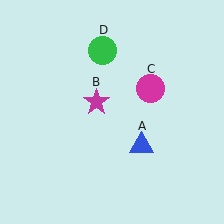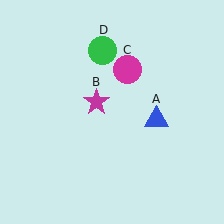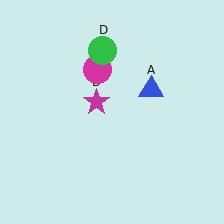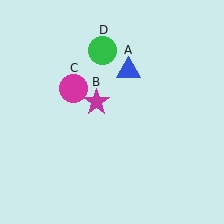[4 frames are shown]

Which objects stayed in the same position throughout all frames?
Magenta star (object B) and green circle (object D) remained stationary.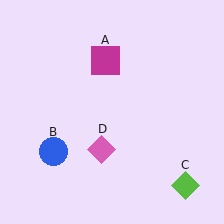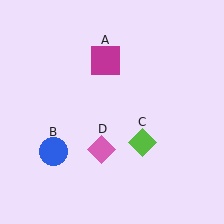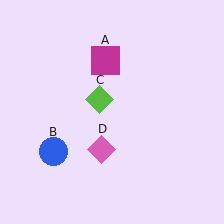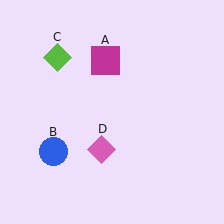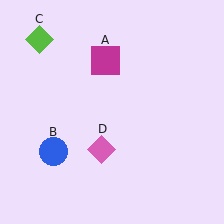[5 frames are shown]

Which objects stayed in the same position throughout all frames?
Magenta square (object A) and blue circle (object B) and pink diamond (object D) remained stationary.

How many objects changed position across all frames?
1 object changed position: lime diamond (object C).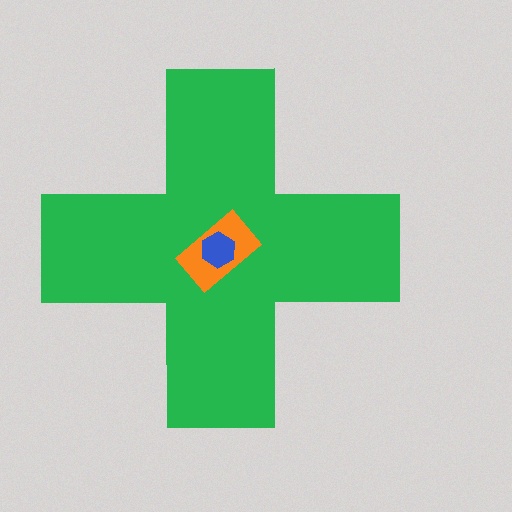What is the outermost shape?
The green cross.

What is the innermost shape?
The blue hexagon.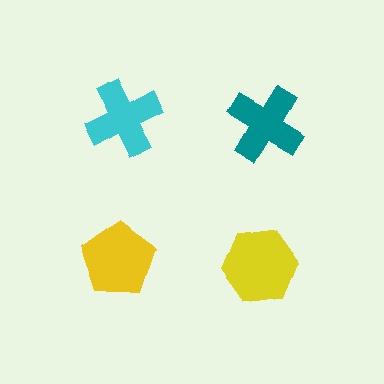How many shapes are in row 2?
2 shapes.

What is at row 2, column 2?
A yellow hexagon.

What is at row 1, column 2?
A teal cross.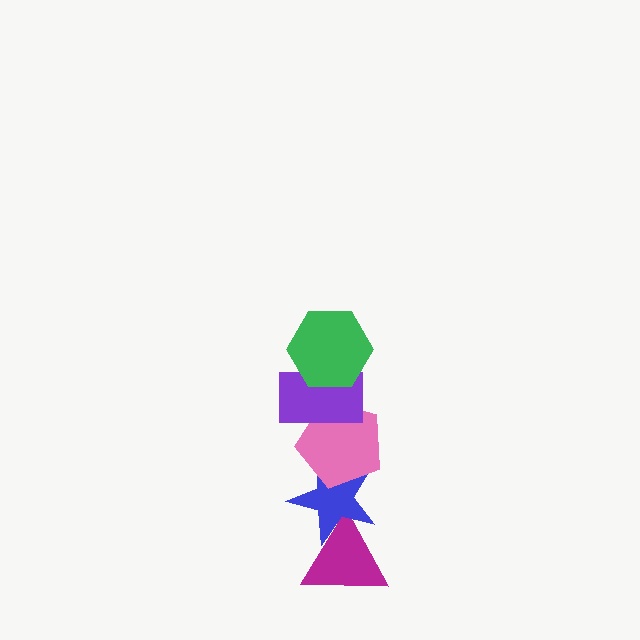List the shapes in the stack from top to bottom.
From top to bottom: the green hexagon, the purple rectangle, the pink pentagon, the blue star, the magenta triangle.